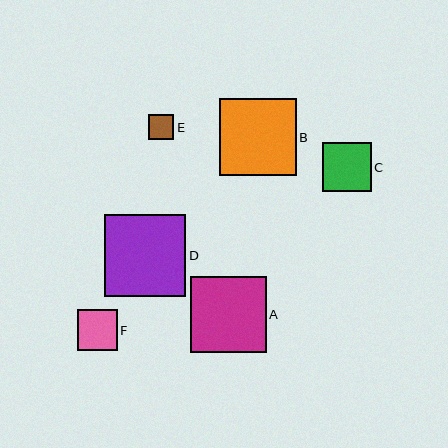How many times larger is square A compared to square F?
Square A is approximately 1.9 times the size of square F.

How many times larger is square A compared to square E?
Square A is approximately 3.0 times the size of square E.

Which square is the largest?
Square D is the largest with a size of approximately 82 pixels.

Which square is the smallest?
Square E is the smallest with a size of approximately 25 pixels.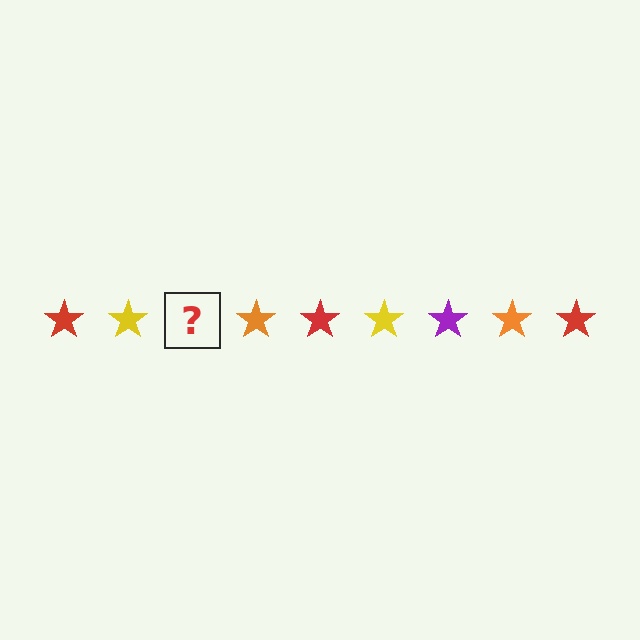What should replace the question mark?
The question mark should be replaced with a purple star.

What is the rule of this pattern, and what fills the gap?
The rule is that the pattern cycles through red, yellow, purple, orange stars. The gap should be filled with a purple star.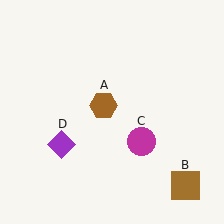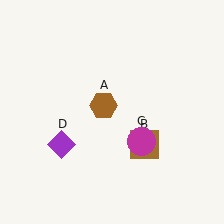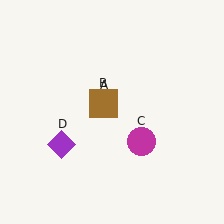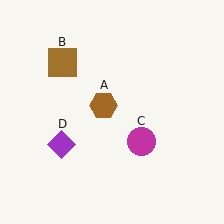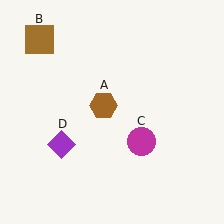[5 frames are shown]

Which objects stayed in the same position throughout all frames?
Brown hexagon (object A) and magenta circle (object C) and purple diamond (object D) remained stationary.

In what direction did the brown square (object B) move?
The brown square (object B) moved up and to the left.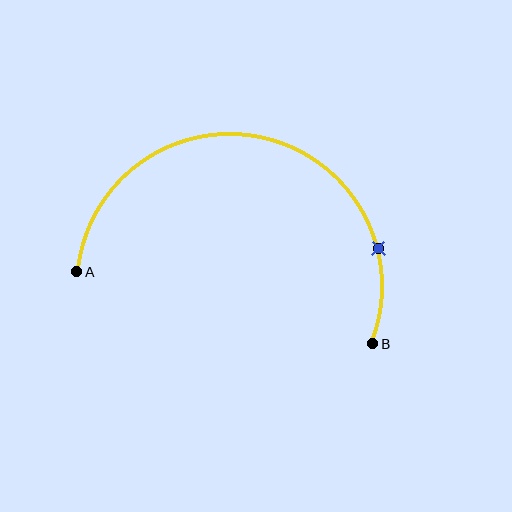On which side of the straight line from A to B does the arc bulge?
The arc bulges above the straight line connecting A and B.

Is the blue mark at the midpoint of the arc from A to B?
No. The blue mark lies on the arc but is closer to endpoint B. The arc midpoint would be at the point on the curve equidistant along the arc from both A and B.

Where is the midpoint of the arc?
The arc midpoint is the point on the curve farthest from the straight line joining A and B. It sits above that line.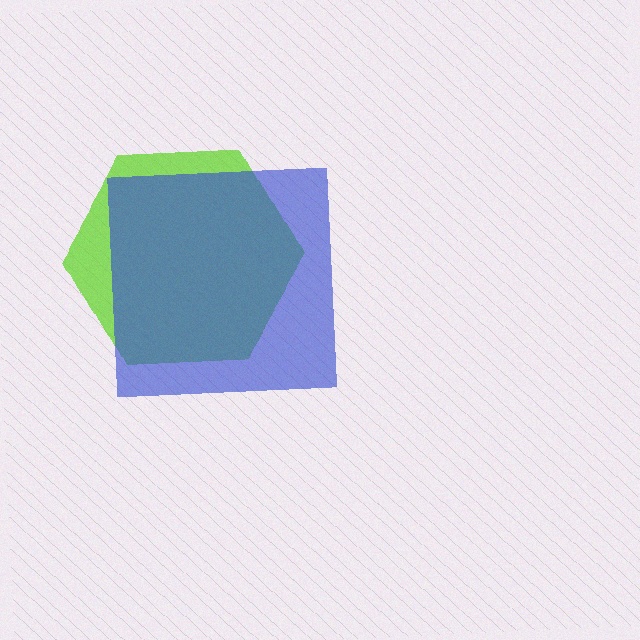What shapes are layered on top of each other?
The layered shapes are: a lime hexagon, a blue square.